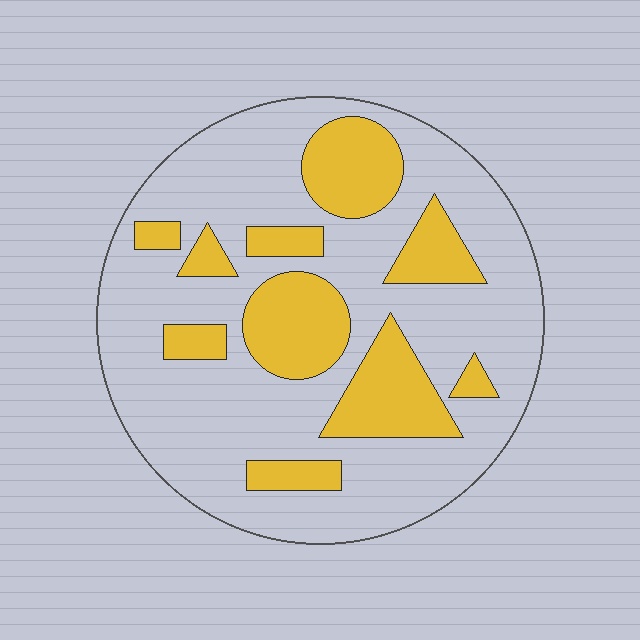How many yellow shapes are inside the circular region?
10.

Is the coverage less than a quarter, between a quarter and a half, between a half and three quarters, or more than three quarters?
Between a quarter and a half.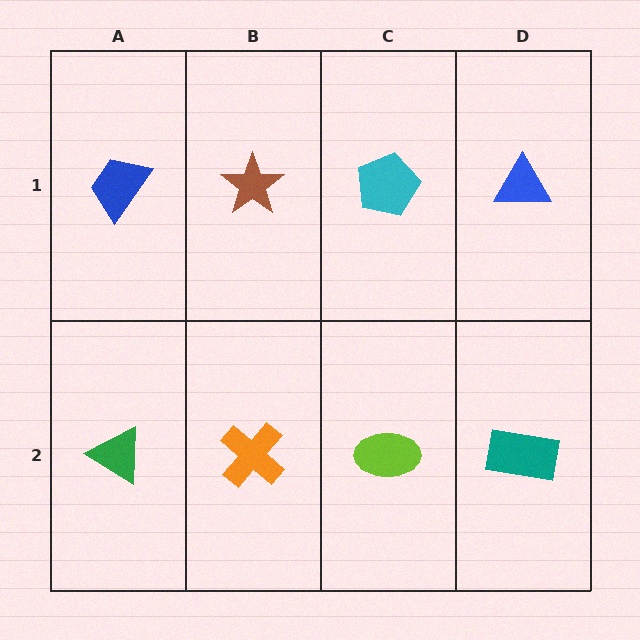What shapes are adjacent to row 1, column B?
An orange cross (row 2, column B), a blue trapezoid (row 1, column A), a cyan pentagon (row 1, column C).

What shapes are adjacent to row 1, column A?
A green triangle (row 2, column A), a brown star (row 1, column B).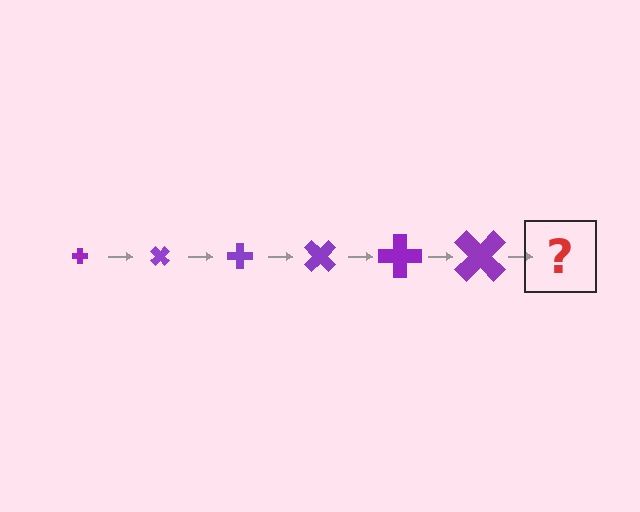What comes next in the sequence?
The next element should be a cross, larger than the previous one and rotated 270 degrees from the start.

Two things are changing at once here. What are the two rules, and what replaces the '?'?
The two rules are that the cross grows larger each step and it rotates 45 degrees each step. The '?' should be a cross, larger than the previous one and rotated 270 degrees from the start.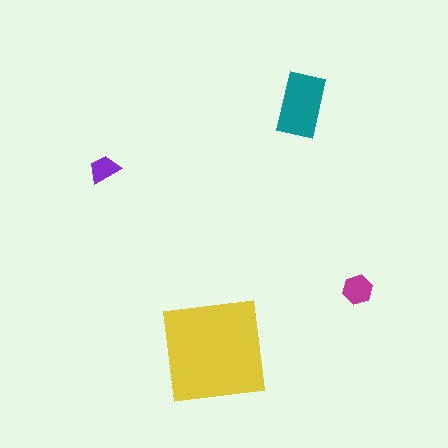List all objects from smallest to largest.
The purple trapezoid, the magenta hexagon, the teal rectangle, the yellow square.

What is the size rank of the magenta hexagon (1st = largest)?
3rd.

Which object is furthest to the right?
The magenta hexagon is rightmost.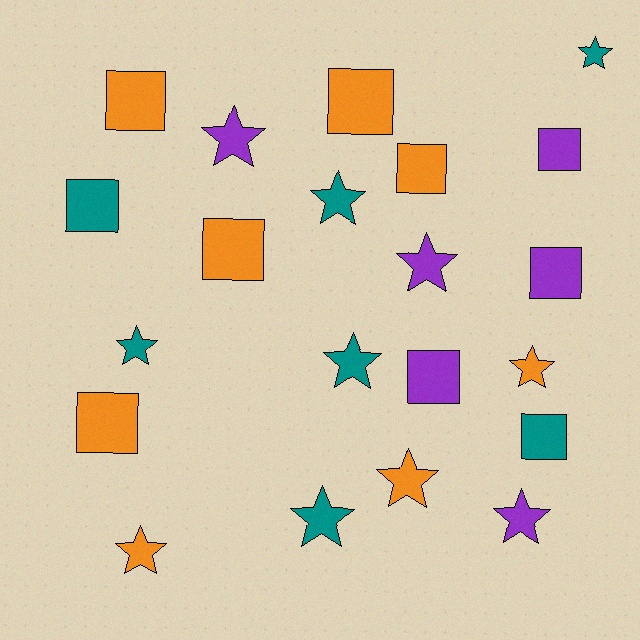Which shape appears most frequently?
Star, with 11 objects.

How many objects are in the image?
There are 21 objects.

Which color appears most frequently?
Orange, with 8 objects.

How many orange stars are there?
There are 3 orange stars.